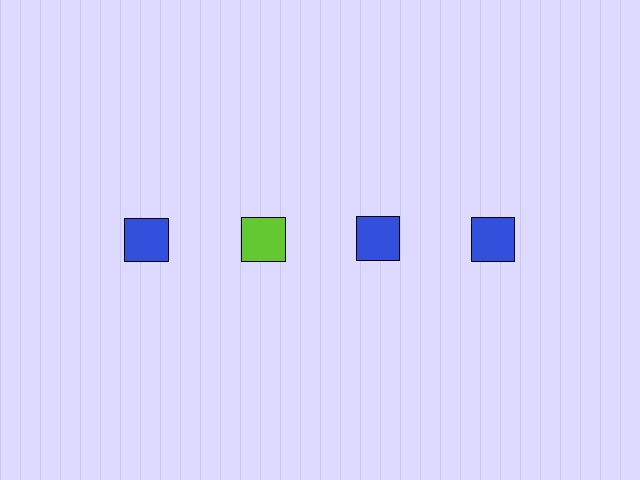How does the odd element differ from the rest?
It has a different color: lime instead of blue.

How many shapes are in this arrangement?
There are 4 shapes arranged in a grid pattern.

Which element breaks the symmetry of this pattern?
The lime square in the top row, second from left column breaks the symmetry. All other shapes are blue squares.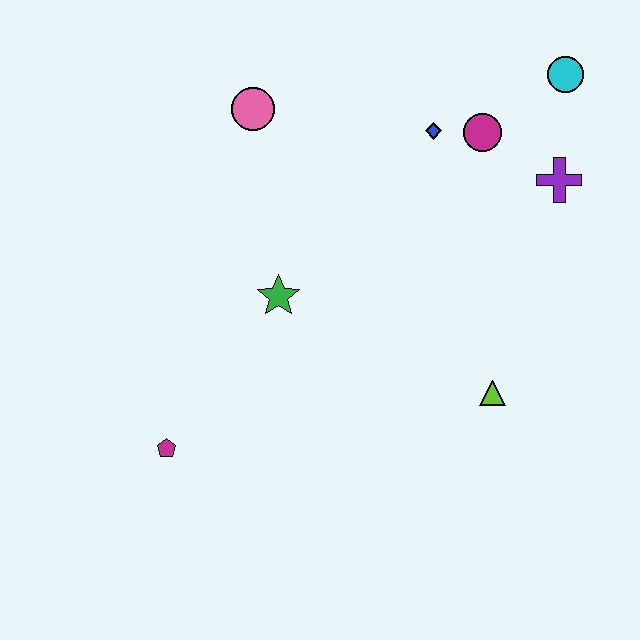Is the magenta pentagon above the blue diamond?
No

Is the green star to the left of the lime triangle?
Yes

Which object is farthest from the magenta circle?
The magenta pentagon is farthest from the magenta circle.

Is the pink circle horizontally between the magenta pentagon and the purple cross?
Yes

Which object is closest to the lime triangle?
The purple cross is closest to the lime triangle.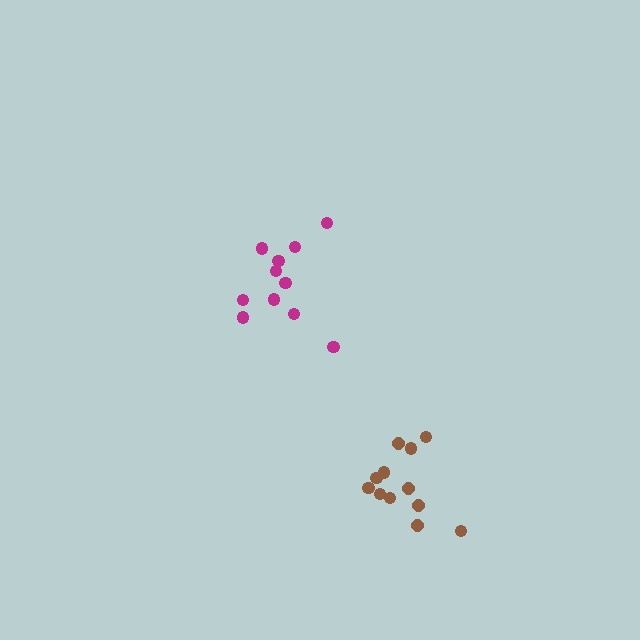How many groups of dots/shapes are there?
There are 2 groups.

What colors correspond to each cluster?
The clusters are colored: brown, magenta.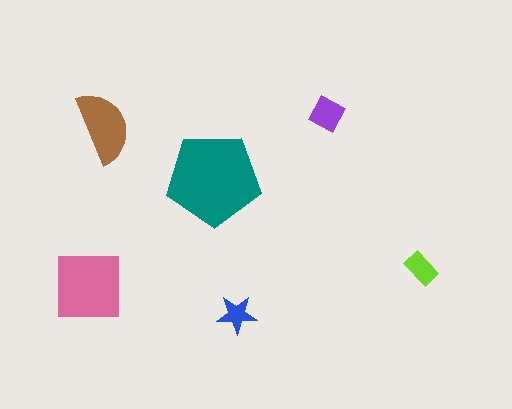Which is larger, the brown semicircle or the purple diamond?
The brown semicircle.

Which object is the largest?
The teal pentagon.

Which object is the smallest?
The blue star.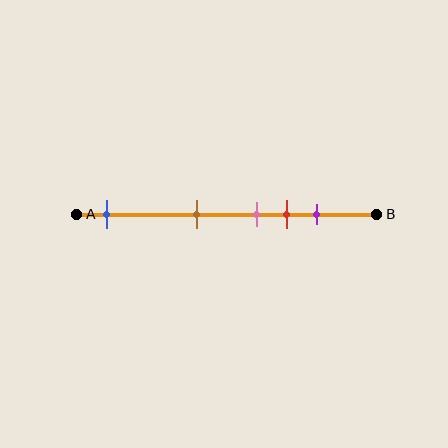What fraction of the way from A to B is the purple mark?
The purple mark is approximately 80% (0.8) of the way from A to B.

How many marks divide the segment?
There are 5 marks dividing the segment.